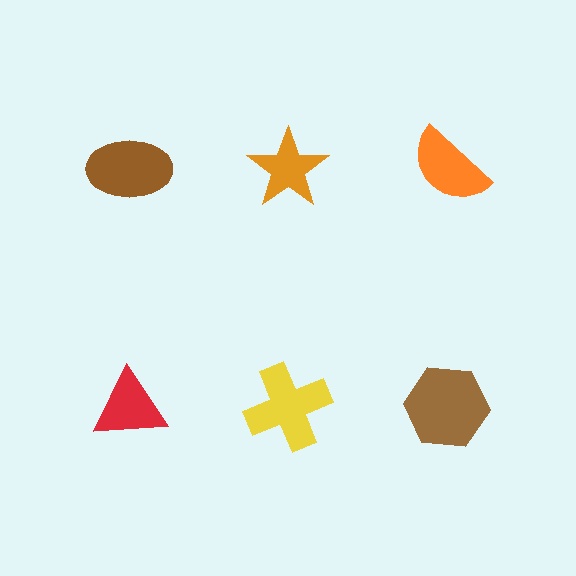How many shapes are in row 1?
3 shapes.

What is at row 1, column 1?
A brown ellipse.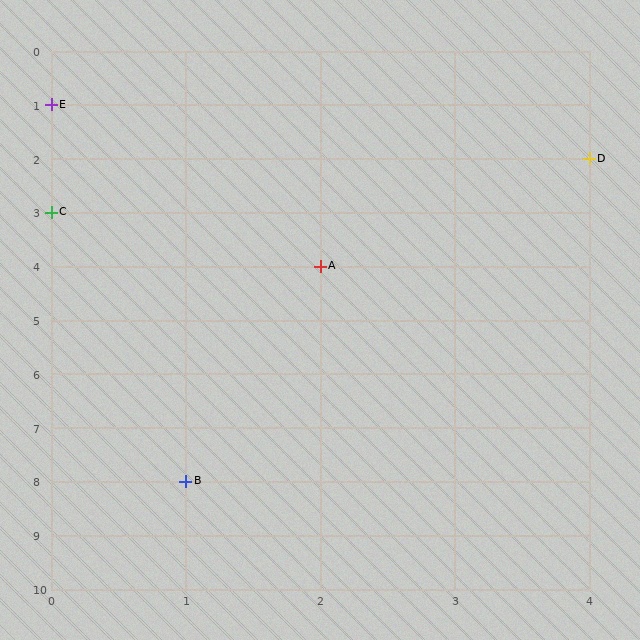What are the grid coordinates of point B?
Point B is at grid coordinates (1, 8).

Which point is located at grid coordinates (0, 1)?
Point E is at (0, 1).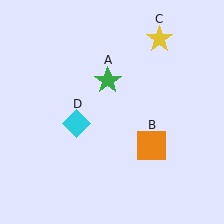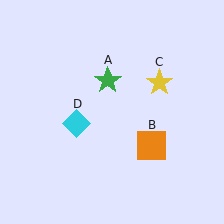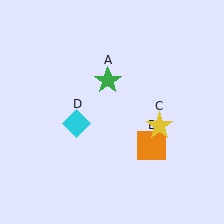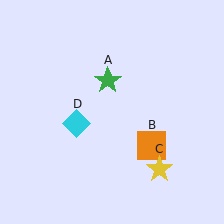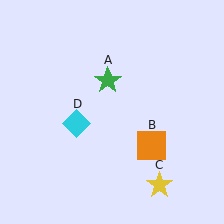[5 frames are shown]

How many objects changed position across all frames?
1 object changed position: yellow star (object C).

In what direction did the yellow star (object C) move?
The yellow star (object C) moved down.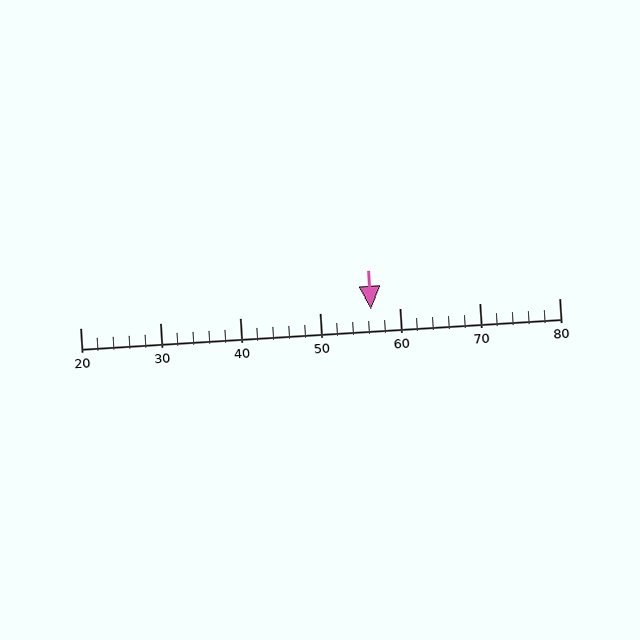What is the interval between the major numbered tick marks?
The major tick marks are spaced 10 units apart.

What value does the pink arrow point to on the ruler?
The pink arrow points to approximately 56.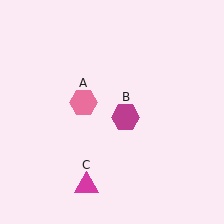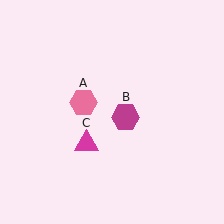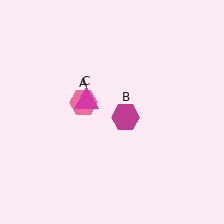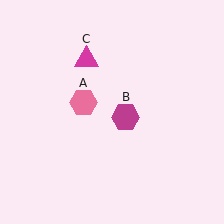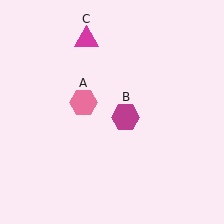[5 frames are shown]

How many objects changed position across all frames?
1 object changed position: magenta triangle (object C).